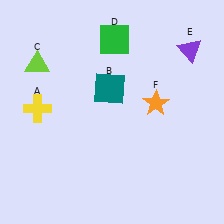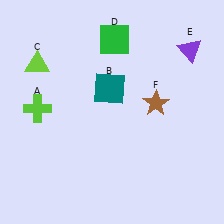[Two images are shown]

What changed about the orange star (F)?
In Image 1, F is orange. In Image 2, it changed to brown.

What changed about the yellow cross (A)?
In Image 1, A is yellow. In Image 2, it changed to lime.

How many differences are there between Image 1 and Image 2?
There are 2 differences between the two images.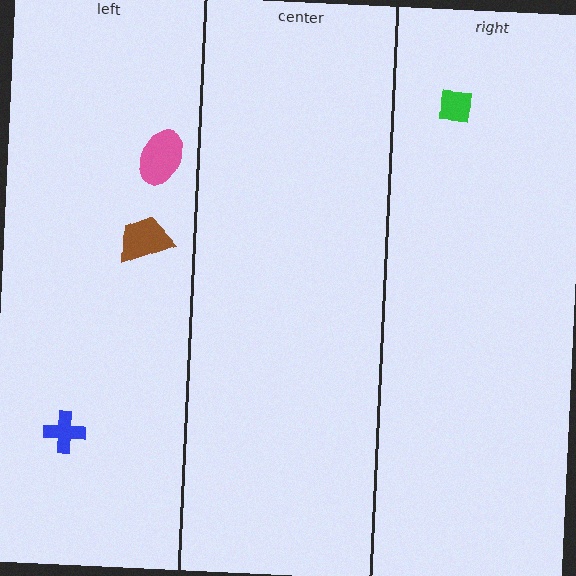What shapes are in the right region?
The green square.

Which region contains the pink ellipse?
The left region.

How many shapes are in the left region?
3.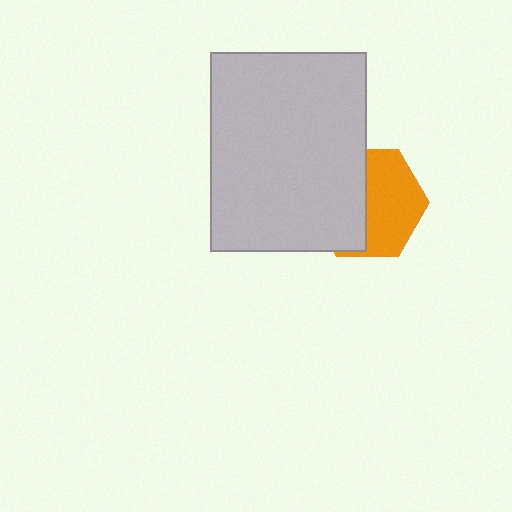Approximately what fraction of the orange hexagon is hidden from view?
Roughly 48% of the orange hexagon is hidden behind the light gray rectangle.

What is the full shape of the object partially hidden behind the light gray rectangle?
The partially hidden object is an orange hexagon.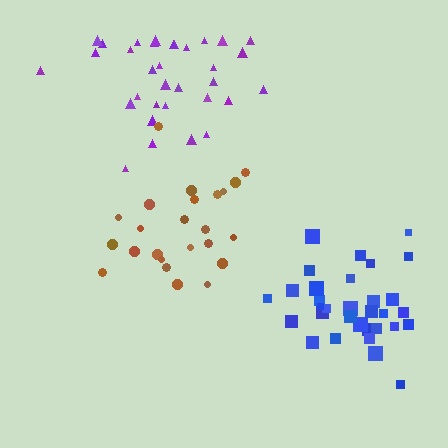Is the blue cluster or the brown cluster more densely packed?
Blue.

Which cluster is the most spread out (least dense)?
Purple.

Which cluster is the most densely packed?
Blue.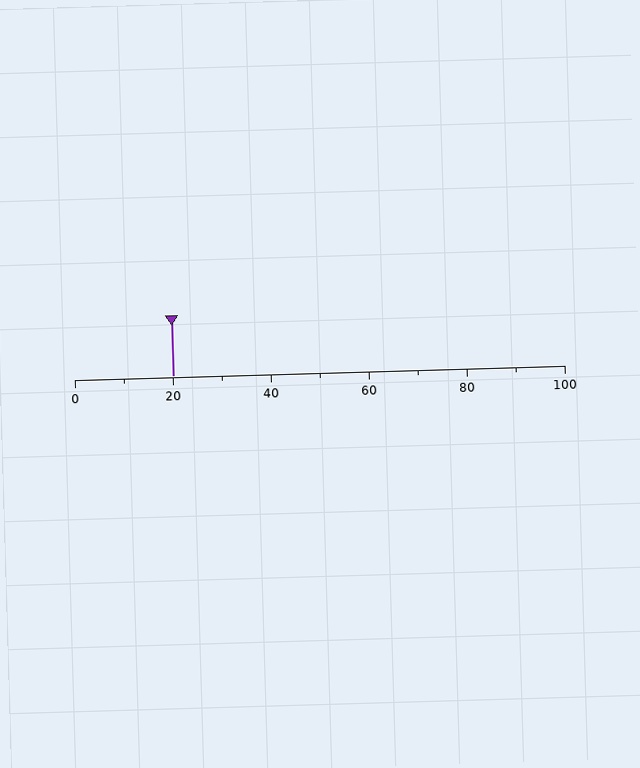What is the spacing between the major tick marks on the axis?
The major ticks are spaced 20 apart.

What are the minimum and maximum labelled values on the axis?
The axis runs from 0 to 100.